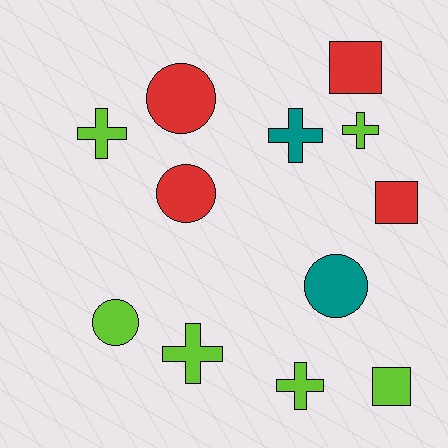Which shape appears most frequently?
Cross, with 5 objects.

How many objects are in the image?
There are 12 objects.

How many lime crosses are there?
There are 4 lime crosses.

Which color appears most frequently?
Lime, with 6 objects.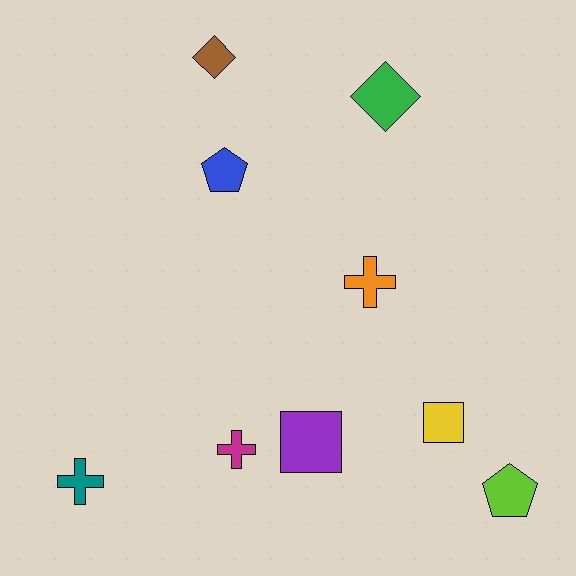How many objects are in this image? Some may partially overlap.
There are 9 objects.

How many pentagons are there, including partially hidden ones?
There are 2 pentagons.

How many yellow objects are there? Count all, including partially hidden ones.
There is 1 yellow object.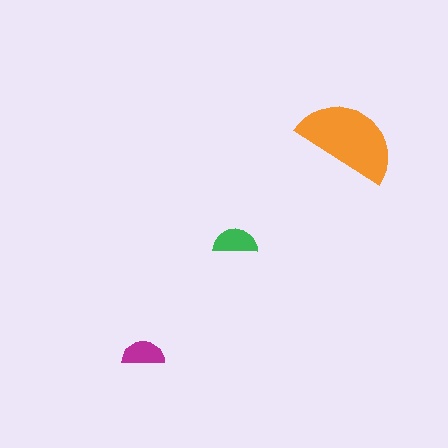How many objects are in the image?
There are 3 objects in the image.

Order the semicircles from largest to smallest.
the orange one, the green one, the magenta one.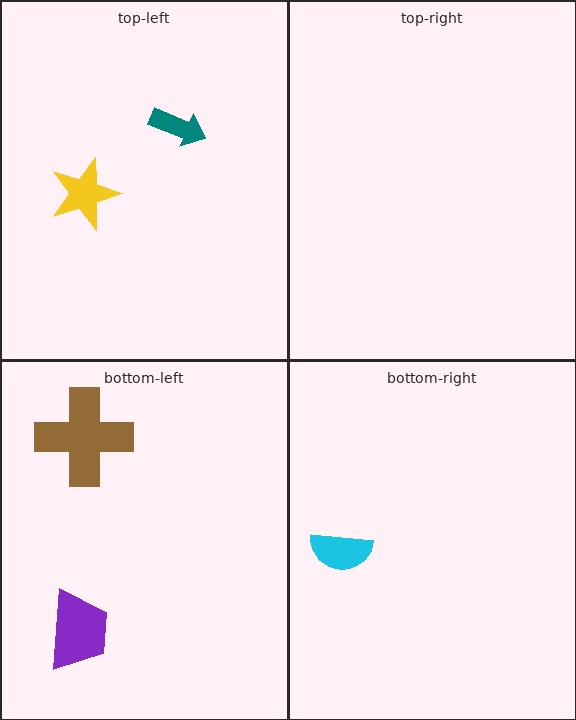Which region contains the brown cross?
The bottom-left region.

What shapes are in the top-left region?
The yellow star, the teal arrow.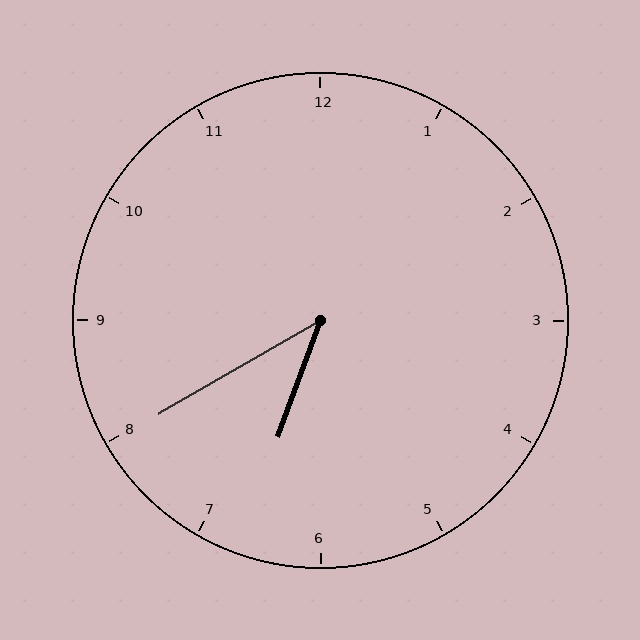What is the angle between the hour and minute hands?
Approximately 40 degrees.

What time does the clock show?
6:40.